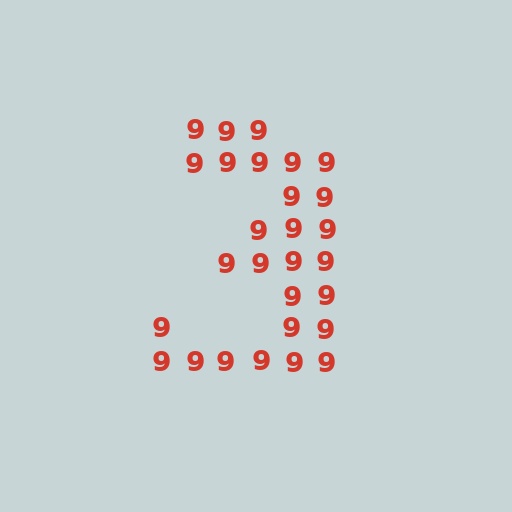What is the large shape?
The large shape is the digit 3.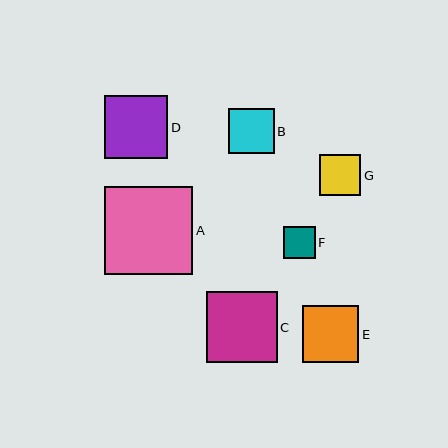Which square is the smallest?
Square F is the smallest with a size of approximately 32 pixels.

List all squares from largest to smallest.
From largest to smallest: A, C, D, E, B, G, F.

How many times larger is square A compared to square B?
Square A is approximately 2.0 times the size of square B.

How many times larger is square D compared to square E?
Square D is approximately 1.1 times the size of square E.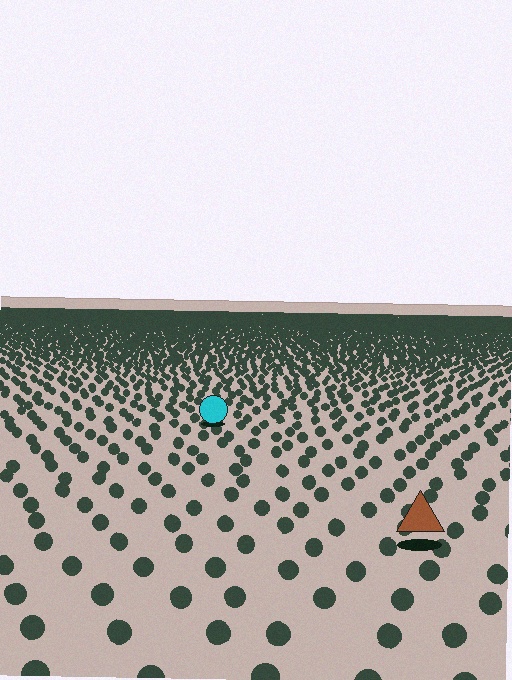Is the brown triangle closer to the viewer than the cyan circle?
Yes. The brown triangle is closer — you can tell from the texture gradient: the ground texture is coarser near it.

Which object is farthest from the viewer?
The cyan circle is farthest from the viewer. It appears smaller and the ground texture around it is denser.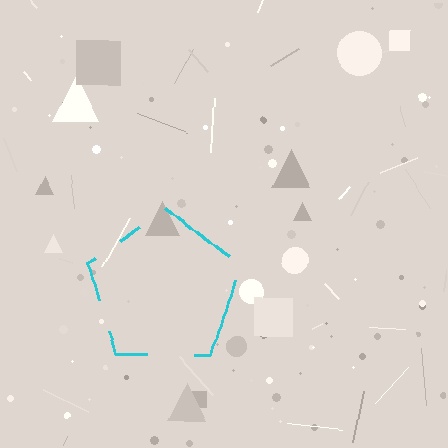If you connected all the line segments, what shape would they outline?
They would outline a pentagon.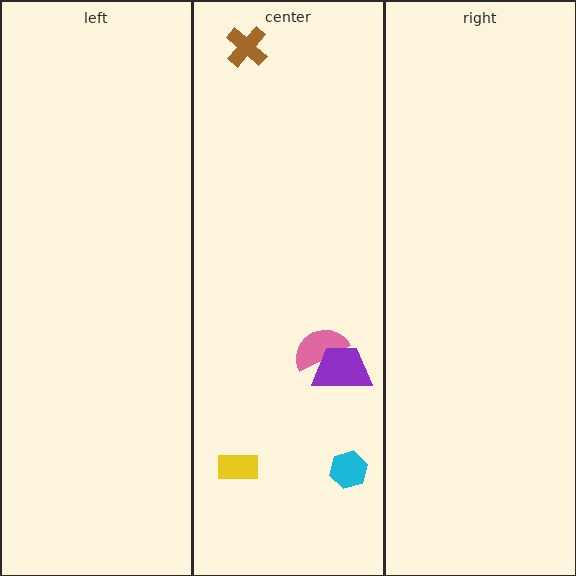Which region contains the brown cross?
The center region.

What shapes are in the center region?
The brown cross, the pink semicircle, the cyan hexagon, the purple trapezoid, the yellow rectangle.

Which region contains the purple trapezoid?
The center region.